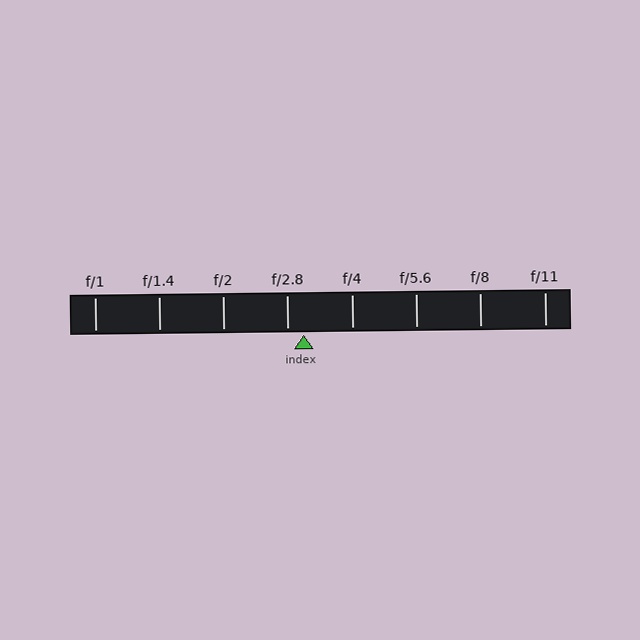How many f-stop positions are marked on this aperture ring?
There are 8 f-stop positions marked.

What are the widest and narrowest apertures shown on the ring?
The widest aperture shown is f/1 and the narrowest is f/11.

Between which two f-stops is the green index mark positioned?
The index mark is between f/2.8 and f/4.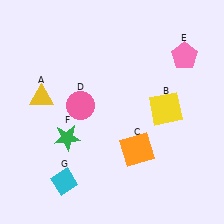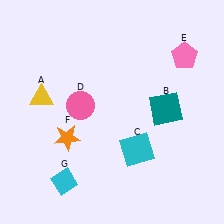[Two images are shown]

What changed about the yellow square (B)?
In Image 1, B is yellow. In Image 2, it changed to teal.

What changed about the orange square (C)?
In Image 1, C is orange. In Image 2, it changed to cyan.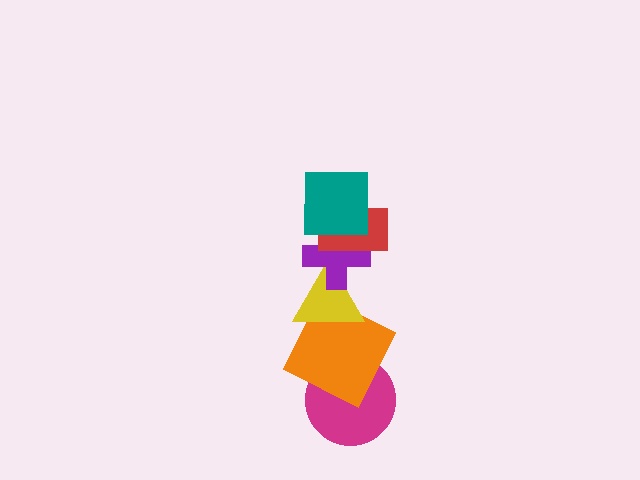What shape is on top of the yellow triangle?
The purple cross is on top of the yellow triangle.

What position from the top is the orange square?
The orange square is 5th from the top.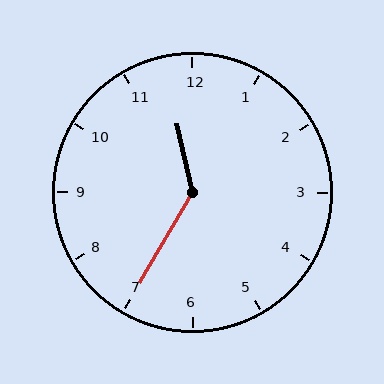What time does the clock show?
11:35.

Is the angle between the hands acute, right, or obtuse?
It is obtuse.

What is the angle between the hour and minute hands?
Approximately 138 degrees.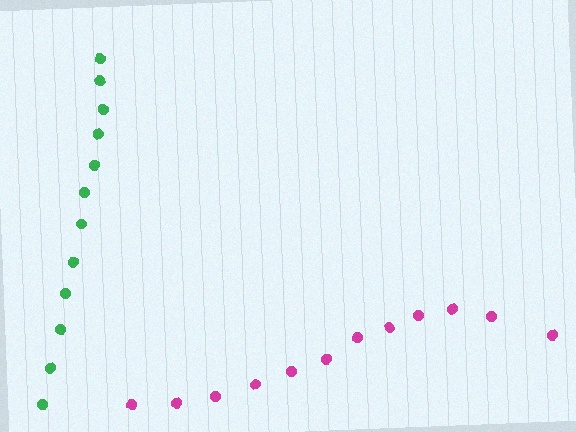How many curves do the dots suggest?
There are 2 distinct paths.